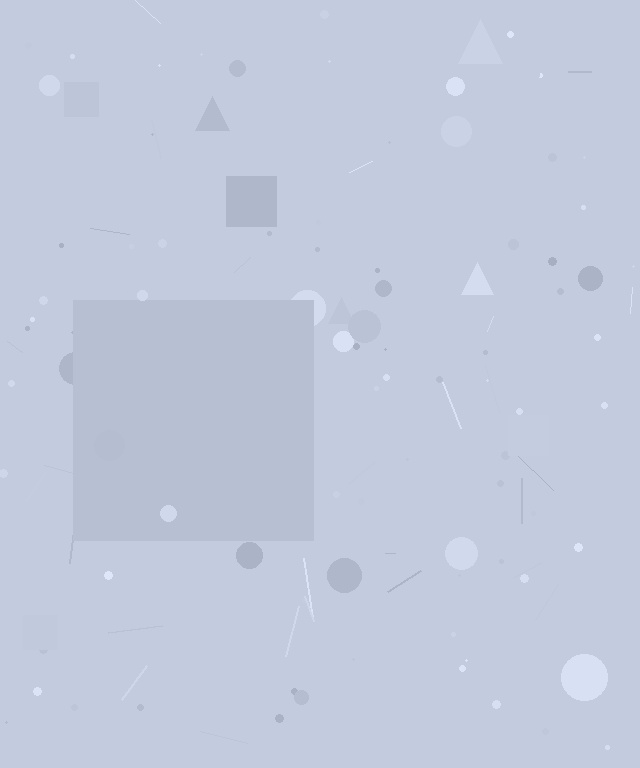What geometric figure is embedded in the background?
A square is embedded in the background.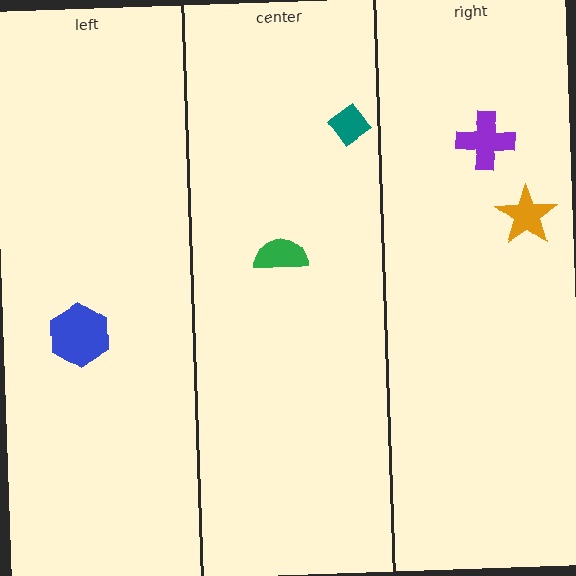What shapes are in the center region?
The green semicircle, the teal diamond.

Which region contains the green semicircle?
The center region.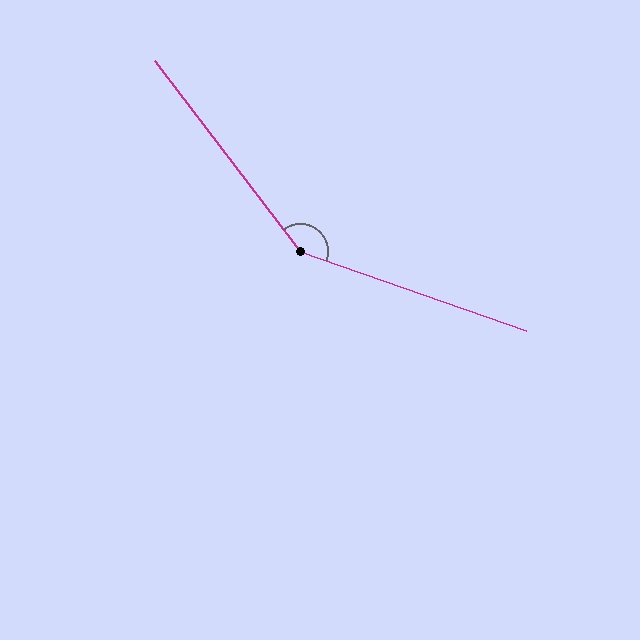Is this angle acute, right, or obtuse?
It is obtuse.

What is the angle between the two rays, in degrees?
Approximately 147 degrees.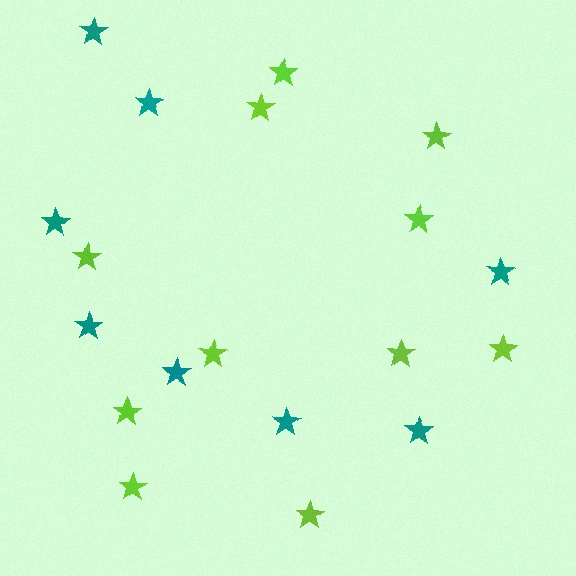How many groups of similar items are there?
There are 2 groups: one group of teal stars (8) and one group of lime stars (11).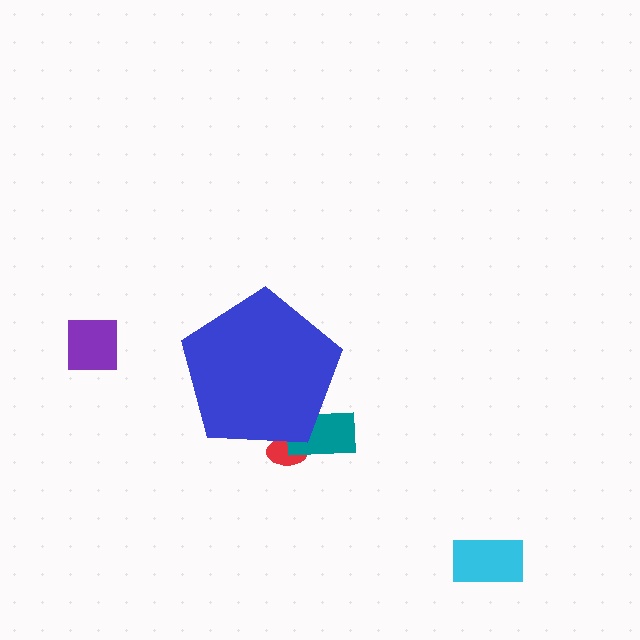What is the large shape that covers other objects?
A blue pentagon.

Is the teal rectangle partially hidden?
Yes, the teal rectangle is partially hidden behind the blue pentagon.